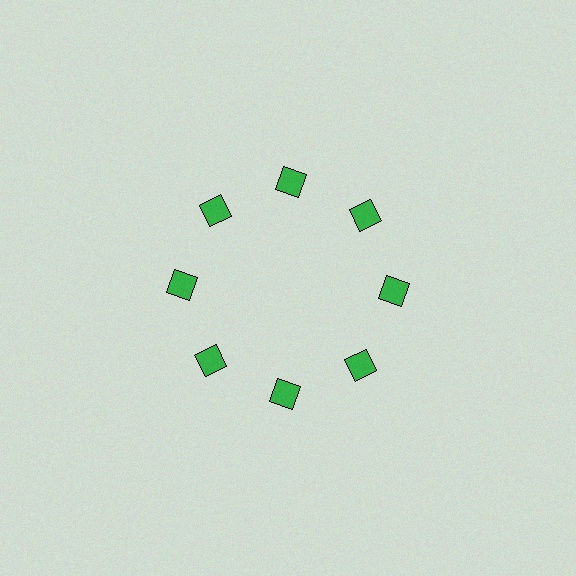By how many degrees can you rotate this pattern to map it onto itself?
The pattern maps onto itself every 45 degrees of rotation.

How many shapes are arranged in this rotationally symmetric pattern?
There are 8 shapes, arranged in 8 groups of 1.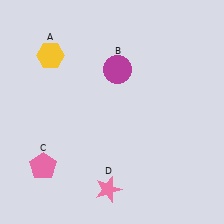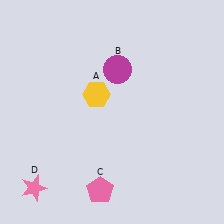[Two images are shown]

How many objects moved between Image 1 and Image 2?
3 objects moved between the two images.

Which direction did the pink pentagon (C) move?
The pink pentagon (C) moved right.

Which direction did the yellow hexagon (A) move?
The yellow hexagon (A) moved right.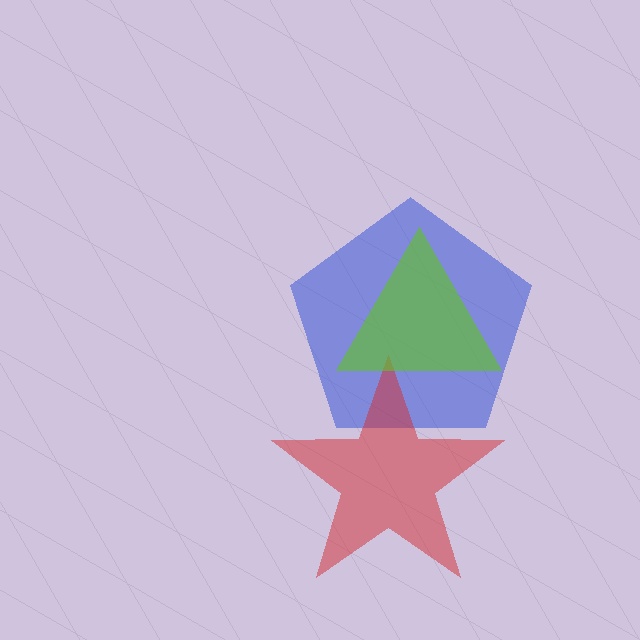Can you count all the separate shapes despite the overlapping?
Yes, there are 3 separate shapes.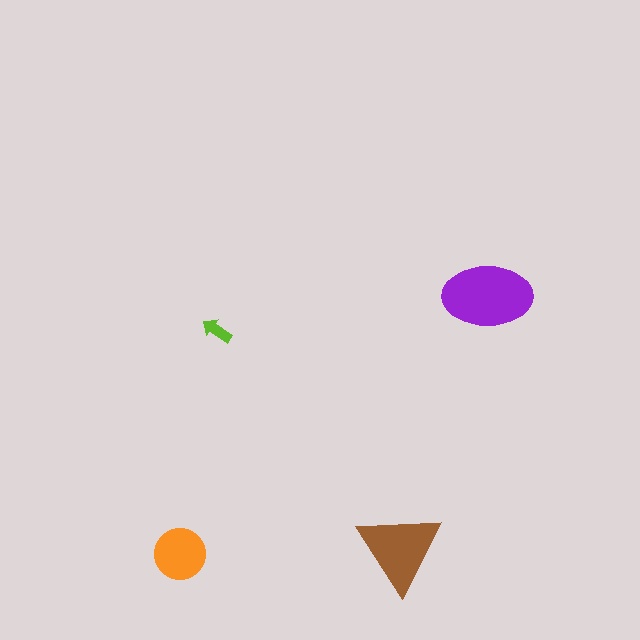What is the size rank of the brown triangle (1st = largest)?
2nd.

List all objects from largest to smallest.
The purple ellipse, the brown triangle, the orange circle, the lime arrow.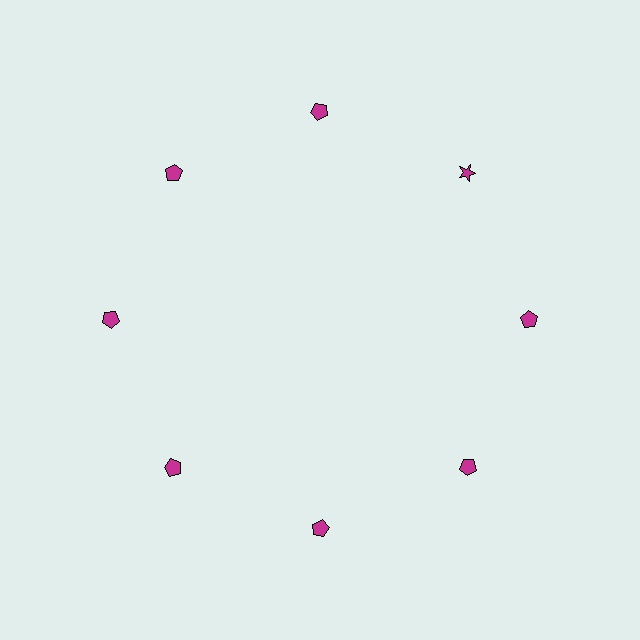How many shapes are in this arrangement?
There are 8 shapes arranged in a ring pattern.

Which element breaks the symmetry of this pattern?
The magenta star at roughly the 2 o'clock position breaks the symmetry. All other shapes are magenta pentagons.